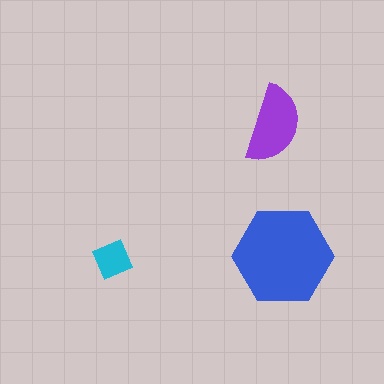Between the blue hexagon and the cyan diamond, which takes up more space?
The blue hexagon.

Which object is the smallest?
The cyan diamond.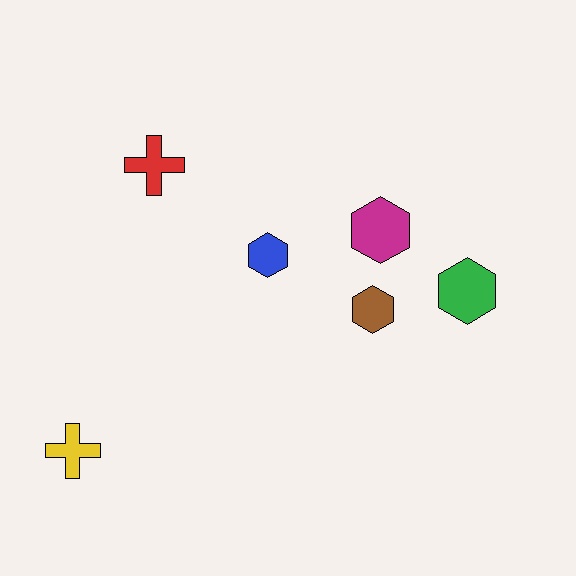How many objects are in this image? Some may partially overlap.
There are 6 objects.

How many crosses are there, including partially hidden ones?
There are 2 crosses.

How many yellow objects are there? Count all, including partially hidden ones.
There is 1 yellow object.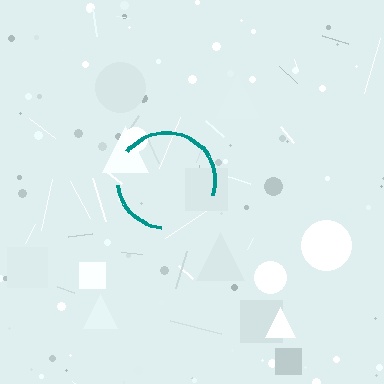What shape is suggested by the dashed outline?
The dashed outline suggests a circle.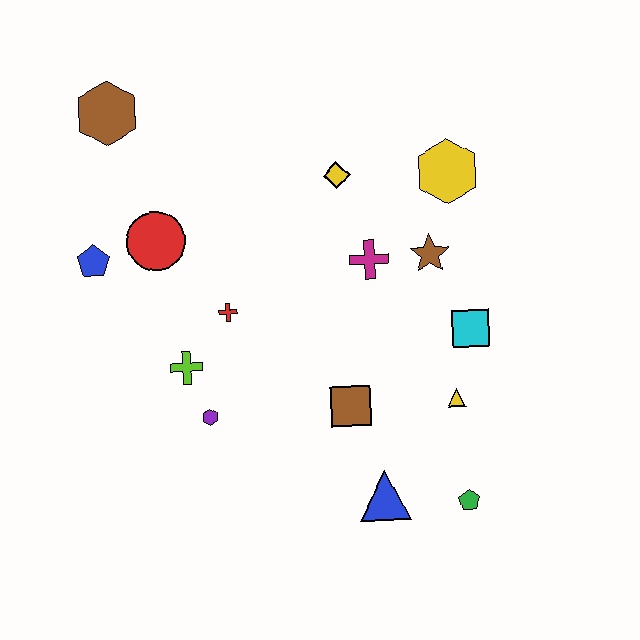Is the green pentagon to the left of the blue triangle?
No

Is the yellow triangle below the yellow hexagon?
Yes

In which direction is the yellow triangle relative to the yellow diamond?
The yellow triangle is below the yellow diamond.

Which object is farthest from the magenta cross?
The brown hexagon is farthest from the magenta cross.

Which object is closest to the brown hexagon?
The red circle is closest to the brown hexagon.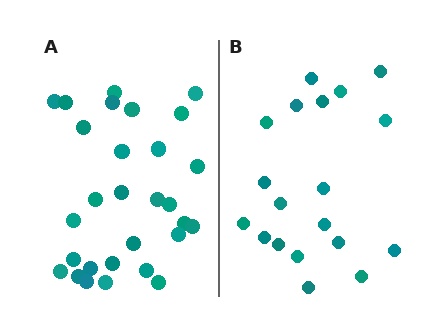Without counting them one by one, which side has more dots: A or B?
Region A (the left region) has more dots.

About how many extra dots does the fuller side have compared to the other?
Region A has roughly 10 or so more dots than region B.